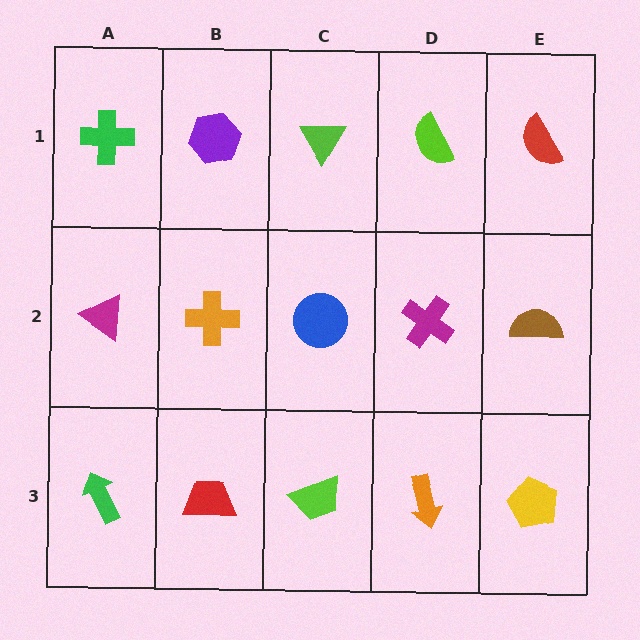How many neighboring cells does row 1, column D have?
3.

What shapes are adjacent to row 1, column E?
A brown semicircle (row 2, column E), a lime semicircle (row 1, column D).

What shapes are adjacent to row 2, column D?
A lime semicircle (row 1, column D), an orange arrow (row 3, column D), a blue circle (row 2, column C), a brown semicircle (row 2, column E).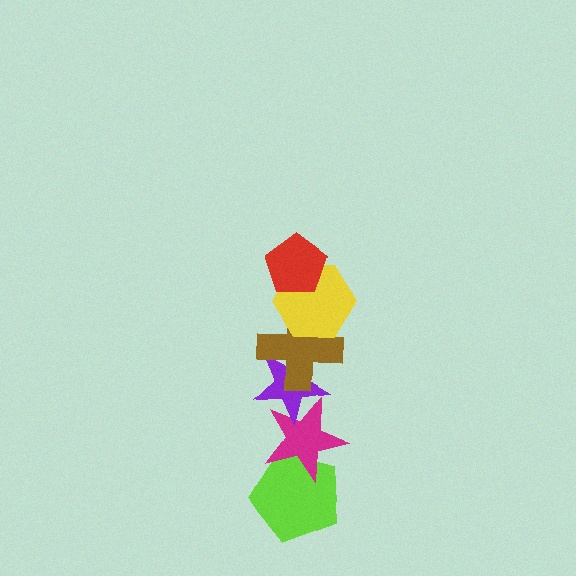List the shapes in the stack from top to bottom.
From top to bottom: the red pentagon, the yellow hexagon, the brown cross, the purple star, the magenta star, the lime pentagon.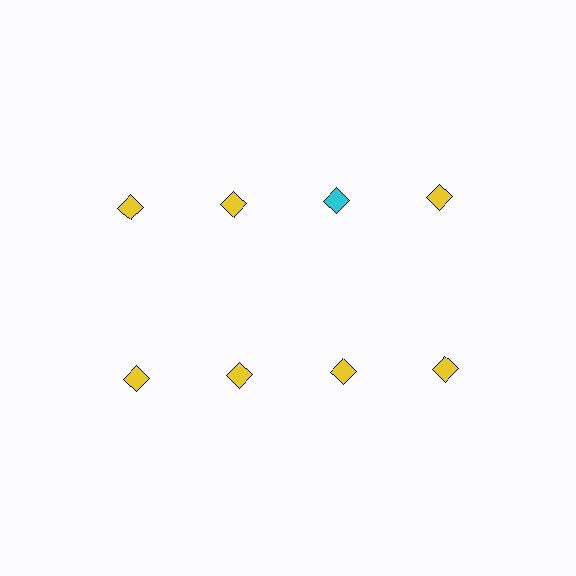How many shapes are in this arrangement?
There are 8 shapes arranged in a grid pattern.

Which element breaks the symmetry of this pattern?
The cyan diamond in the top row, center column breaks the symmetry. All other shapes are yellow diamonds.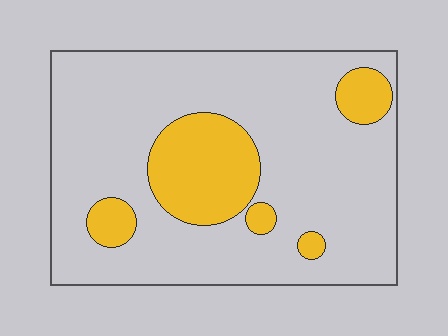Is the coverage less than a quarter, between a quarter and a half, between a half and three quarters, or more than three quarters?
Less than a quarter.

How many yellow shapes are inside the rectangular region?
5.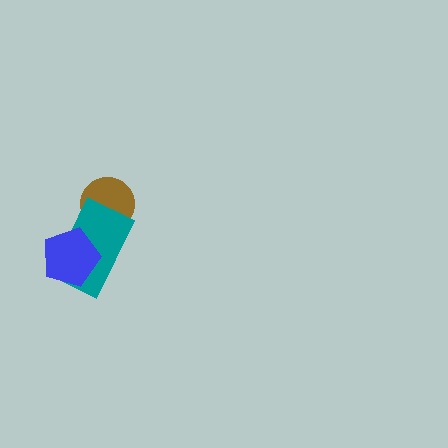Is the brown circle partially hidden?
Yes, it is partially covered by another shape.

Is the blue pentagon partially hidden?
No, no other shape covers it.